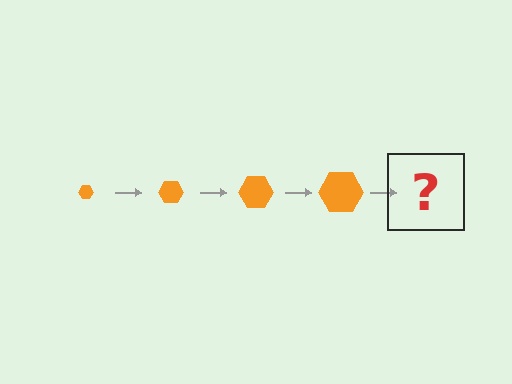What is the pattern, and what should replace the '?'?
The pattern is that the hexagon gets progressively larger each step. The '?' should be an orange hexagon, larger than the previous one.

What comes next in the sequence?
The next element should be an orange hexagon, larger than the previous one.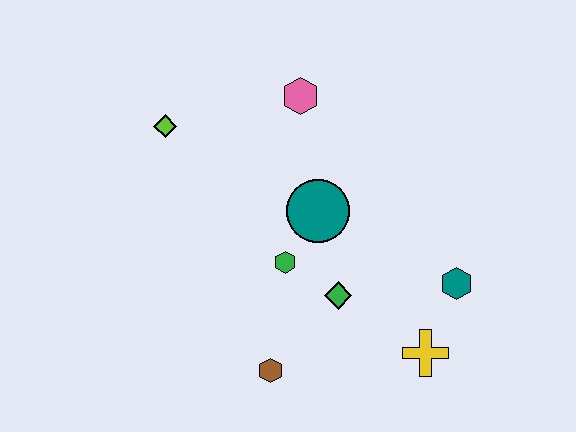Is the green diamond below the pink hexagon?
Yes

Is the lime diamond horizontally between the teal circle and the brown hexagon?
No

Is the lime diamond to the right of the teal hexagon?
No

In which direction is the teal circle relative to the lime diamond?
The teal circle is to the right of the lime diamond.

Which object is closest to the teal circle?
The green hexagon is closest to the teal circle.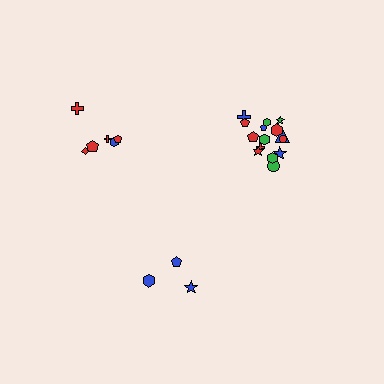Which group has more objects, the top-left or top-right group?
The top-right group.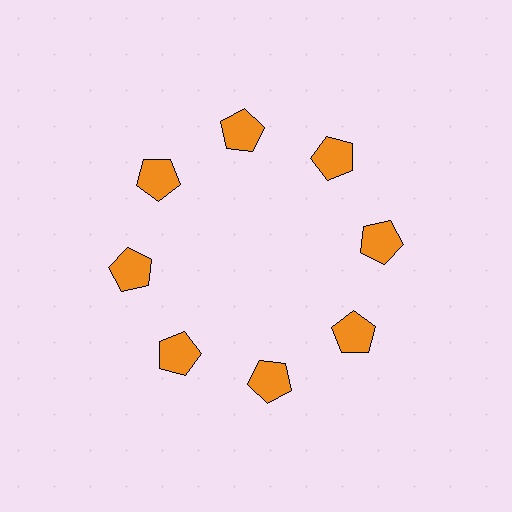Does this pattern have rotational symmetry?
Yes, this pattern has 8-fold rotational symmetry. It looks the same after rotating 45 degrees around the center.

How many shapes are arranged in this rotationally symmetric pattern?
There are 8 shapes, arranged in 8 groups of 1.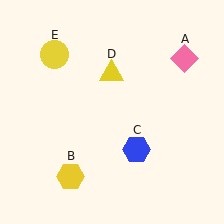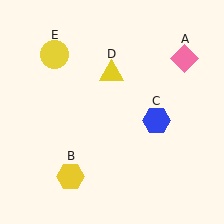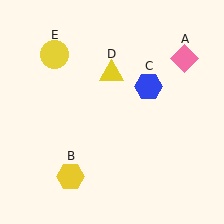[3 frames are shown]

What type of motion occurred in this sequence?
The blue hexagon (object C) rotated counterclockwise around the center of the scene.